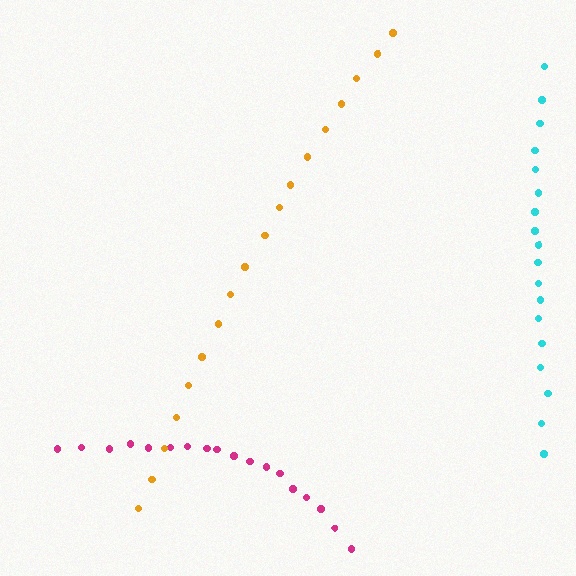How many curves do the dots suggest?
There are 3 distinct paths.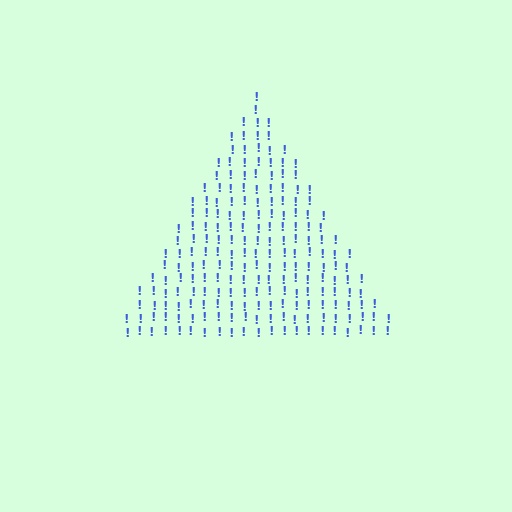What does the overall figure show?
The overall figure shows a triangle.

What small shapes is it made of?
It is made of small exclamation marks.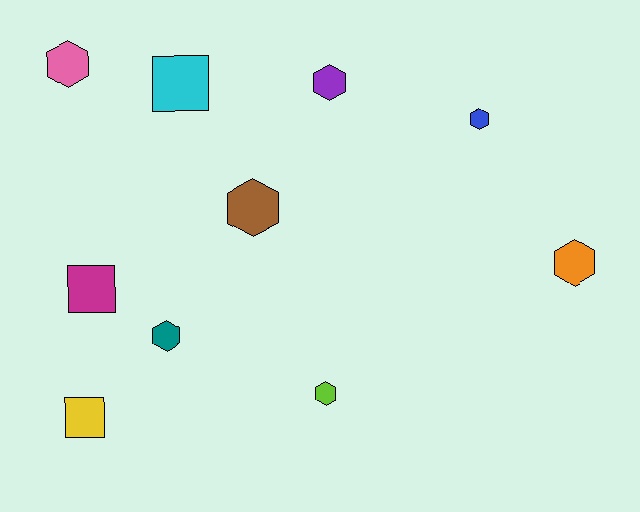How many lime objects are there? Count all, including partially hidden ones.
There is 1 lime object.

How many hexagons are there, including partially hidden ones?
There are 7 hexagons.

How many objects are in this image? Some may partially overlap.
There are 10 objects.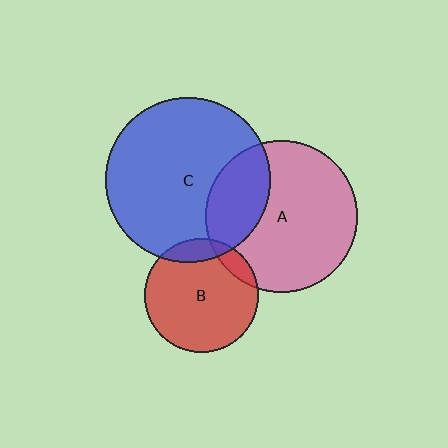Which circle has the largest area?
Circle C (blue).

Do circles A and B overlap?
Yes.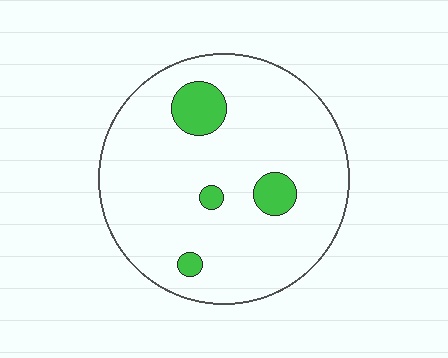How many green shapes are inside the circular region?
4.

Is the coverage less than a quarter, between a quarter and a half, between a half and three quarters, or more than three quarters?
Less than a quarter.